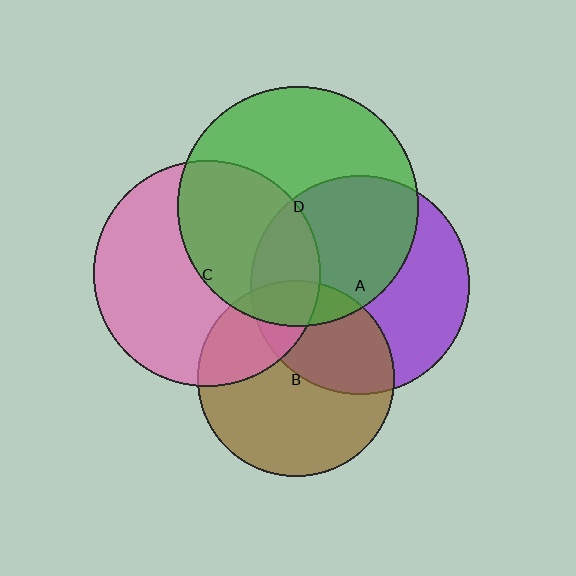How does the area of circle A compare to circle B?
Approximately 1.2 times.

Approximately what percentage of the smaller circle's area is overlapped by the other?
Approximately 25%.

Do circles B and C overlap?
Yes.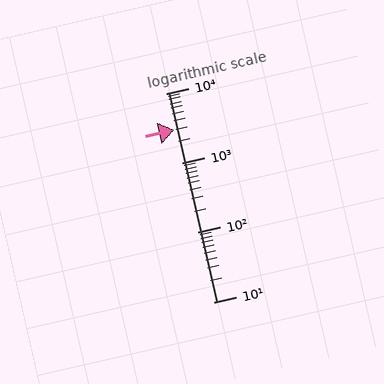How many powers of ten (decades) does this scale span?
The scale spans 3 decades, from 10 to 10000.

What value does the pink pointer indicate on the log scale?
The pointer indicates approximately 3000.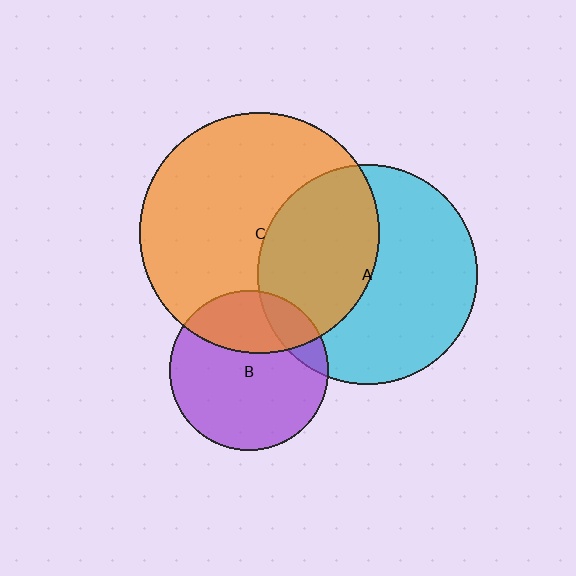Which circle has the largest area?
Circle C (orange).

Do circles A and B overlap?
Yes.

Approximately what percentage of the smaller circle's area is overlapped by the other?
Approximately 15%.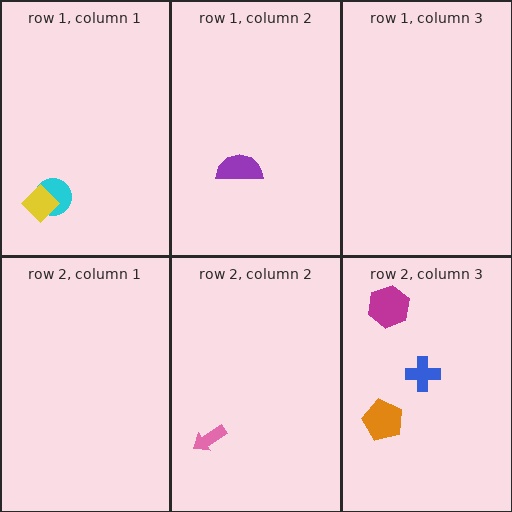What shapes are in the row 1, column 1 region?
The cyan circle, the yellow diamond.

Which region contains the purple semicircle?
The row 1, column 2 region.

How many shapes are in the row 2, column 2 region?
1.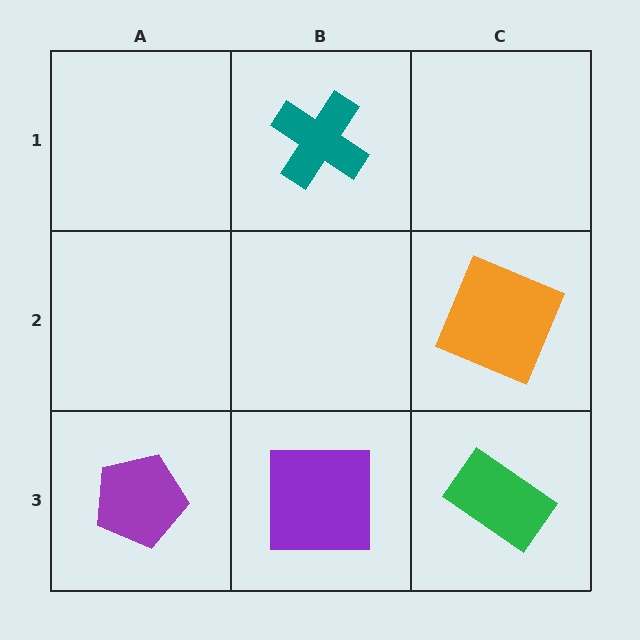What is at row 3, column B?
A purple square.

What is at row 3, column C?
A green rectangle.